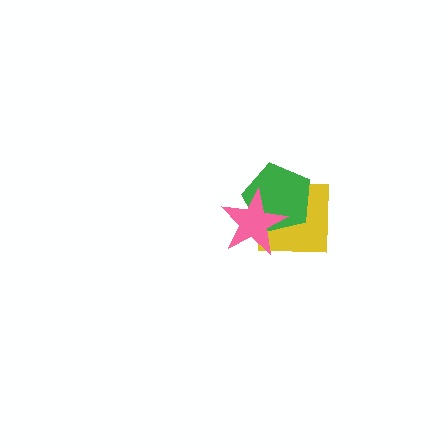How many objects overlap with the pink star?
2 objects overlap with the pink star.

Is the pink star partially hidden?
No, no other shape covers it.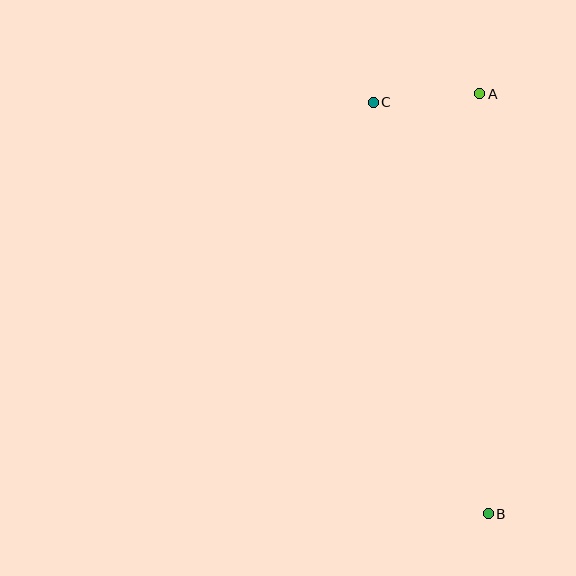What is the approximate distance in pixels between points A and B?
The distance between A and B is approximately 420 pixels.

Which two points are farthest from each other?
Points B and C are farthest from each other.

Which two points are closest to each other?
Points A and C are closest to each other.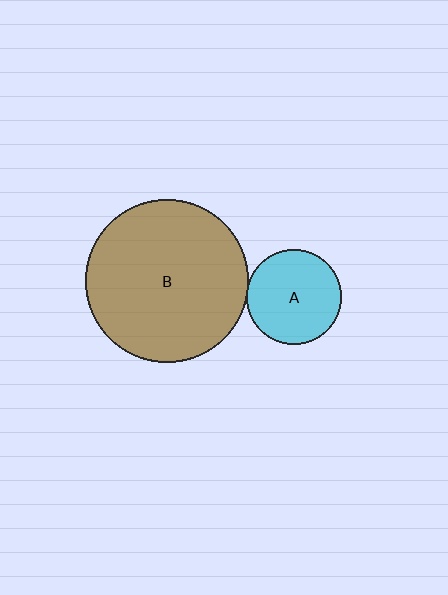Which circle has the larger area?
Circle B (brown).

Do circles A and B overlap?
Yes.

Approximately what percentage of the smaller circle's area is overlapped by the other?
Approximately 5%.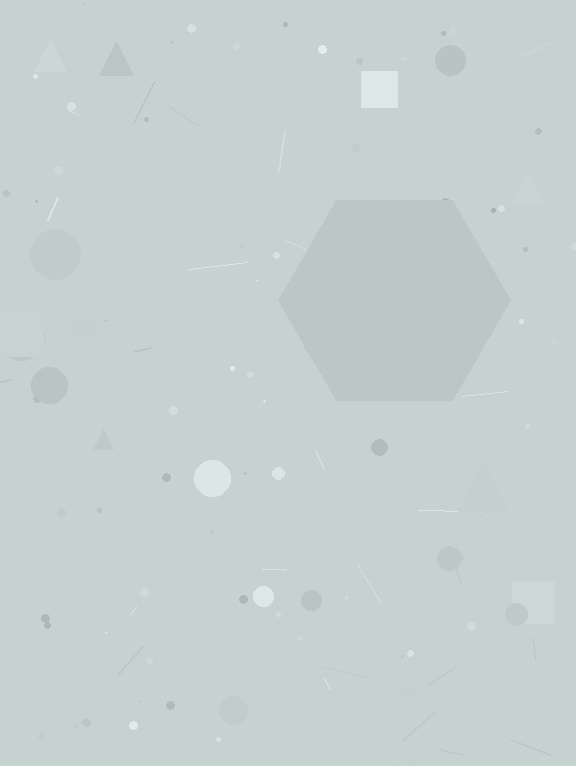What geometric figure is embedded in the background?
A hexagon is embedded in the background.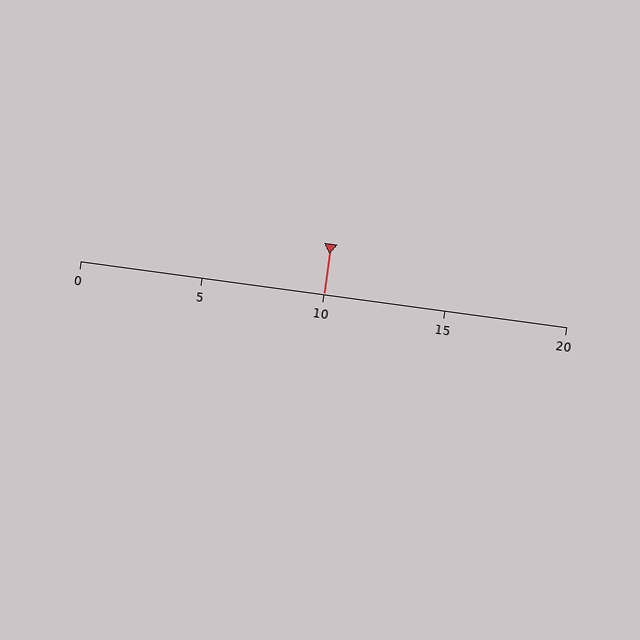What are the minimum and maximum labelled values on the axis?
The axis runs from 0 to 20.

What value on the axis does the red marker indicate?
The marker indicates approximately 10.